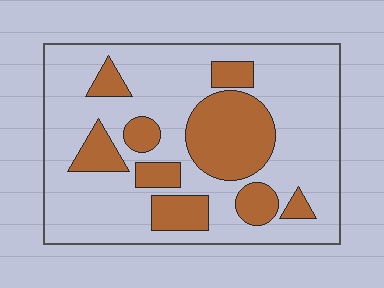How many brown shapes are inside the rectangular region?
9.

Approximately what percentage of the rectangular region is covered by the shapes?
Approximately 30%.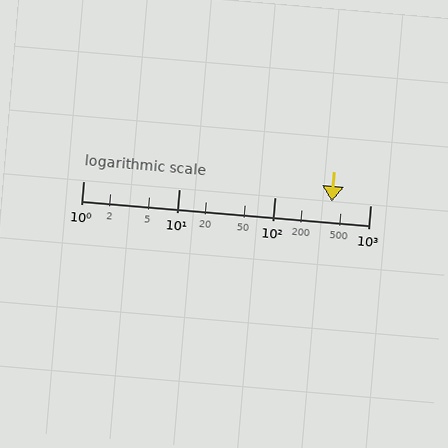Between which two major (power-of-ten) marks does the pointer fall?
The pointer is between 100 and 1000.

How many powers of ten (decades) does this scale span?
The scale spans 3 decades, from 1 to 1000.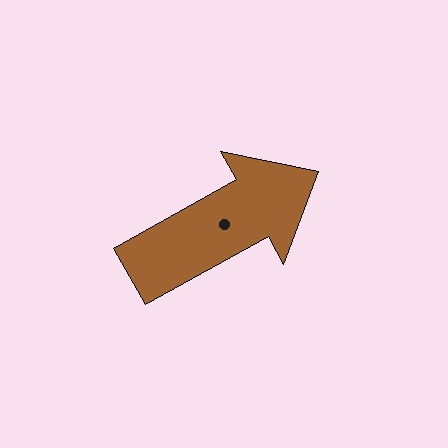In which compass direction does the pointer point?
Northeast.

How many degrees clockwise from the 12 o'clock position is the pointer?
Approximately 61 degrees.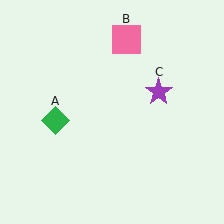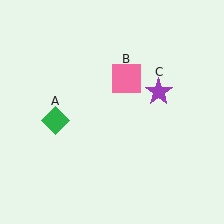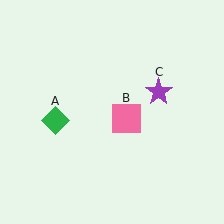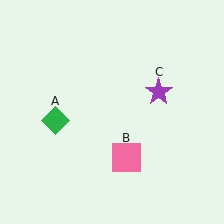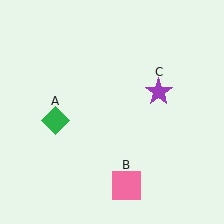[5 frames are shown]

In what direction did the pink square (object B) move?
The pink square (object B) moved down.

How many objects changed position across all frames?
1 object changed position: pink square (object B).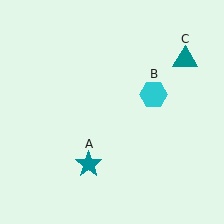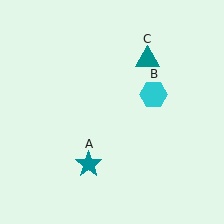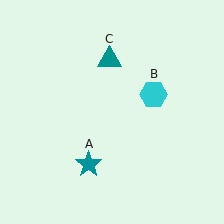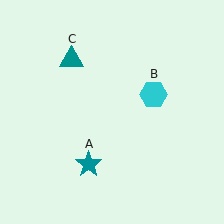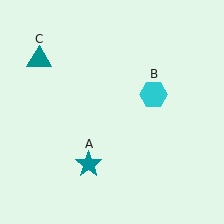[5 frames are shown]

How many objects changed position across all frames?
1 object changed position: teal triangle (object C).